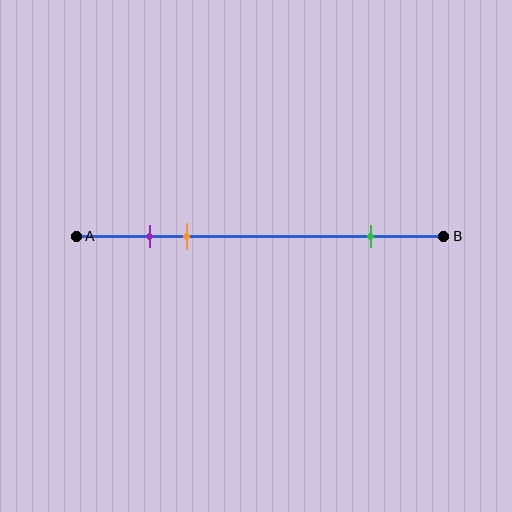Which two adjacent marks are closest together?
The purple and orange marks are the closest adjacent pair.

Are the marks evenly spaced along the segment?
No, the marks are not evenly spaced.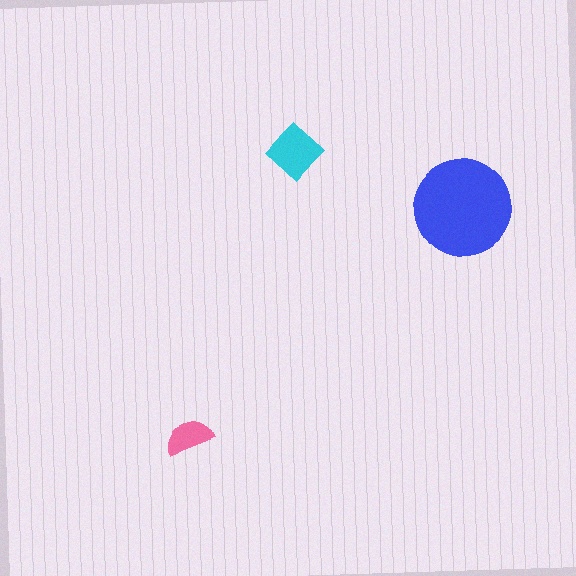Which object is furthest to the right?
The blue circle is rightmost.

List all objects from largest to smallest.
The blue circle, the cyan diamond, the pink semicircle.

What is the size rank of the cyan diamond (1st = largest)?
2nd.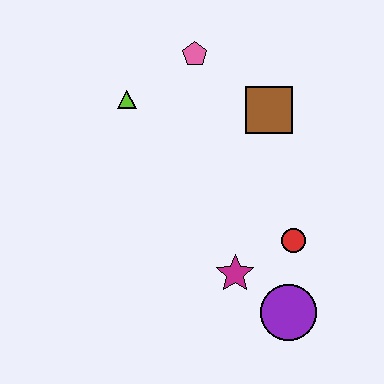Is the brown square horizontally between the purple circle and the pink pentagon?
Yes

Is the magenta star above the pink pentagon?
No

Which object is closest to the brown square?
The pink pentagon is closest to the brown square.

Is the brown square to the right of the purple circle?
No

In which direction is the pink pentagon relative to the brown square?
The pink pentagon is to the left of the brown square.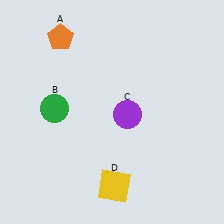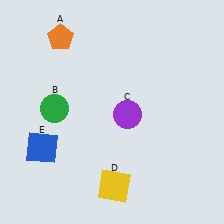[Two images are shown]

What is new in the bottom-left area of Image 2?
A blue square (E) was added in the bottom-left area of Image 2.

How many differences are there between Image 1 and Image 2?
There is 1 difference between the two images.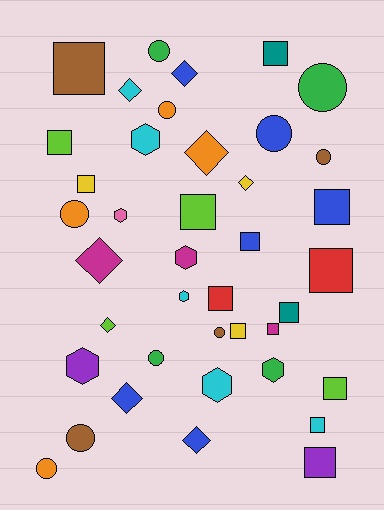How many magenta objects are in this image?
There are 3 magenta objects.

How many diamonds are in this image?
There are 8 diamonds.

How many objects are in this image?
There are 40 objects.